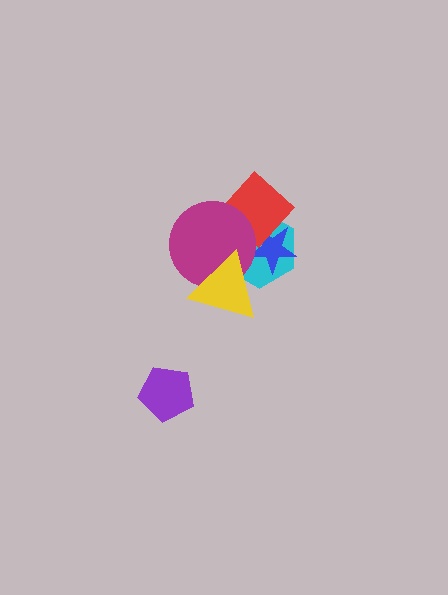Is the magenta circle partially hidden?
Yes, it is partially covered by another shape.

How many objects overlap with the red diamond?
3 objects overlap with the red diamond.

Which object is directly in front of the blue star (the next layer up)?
The red diamond is directly in front of the blue star.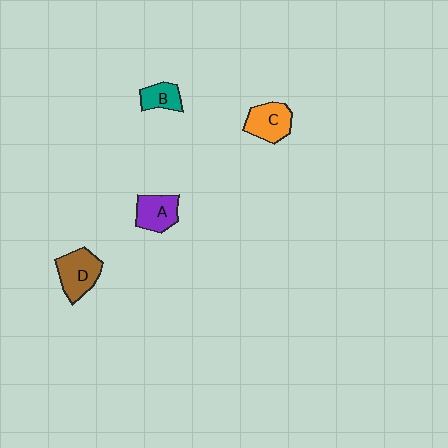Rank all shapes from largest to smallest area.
From largest to smallest: D (brown), C (orange), A (purple), B (teal).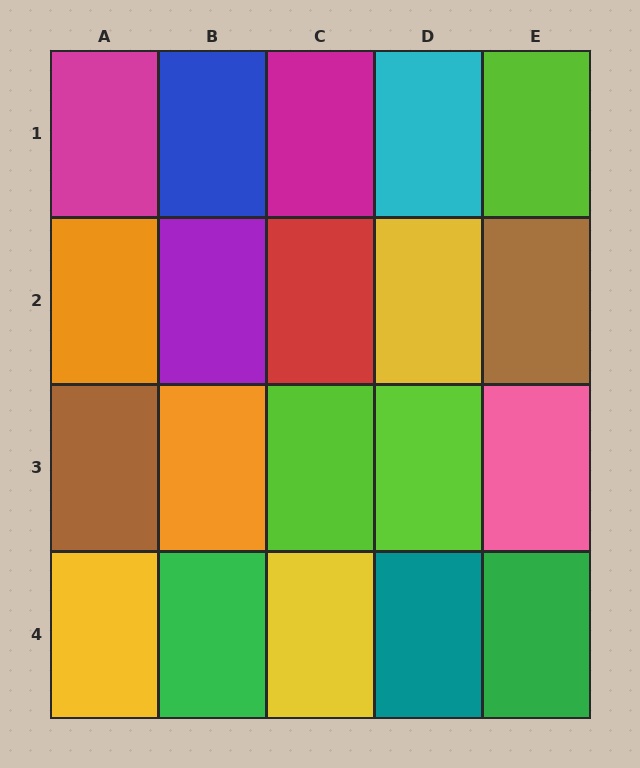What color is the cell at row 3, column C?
Lime.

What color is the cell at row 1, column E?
Lime.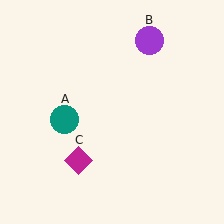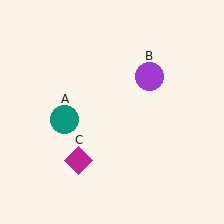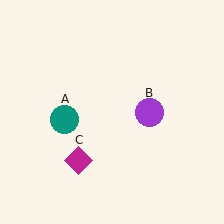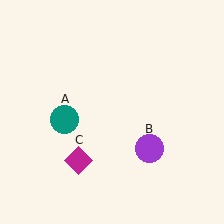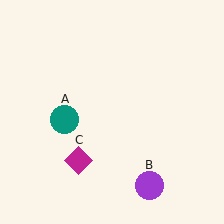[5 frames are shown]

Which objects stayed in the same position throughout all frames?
Teal circle (object A) and magenta diamond (object C) remained stationary.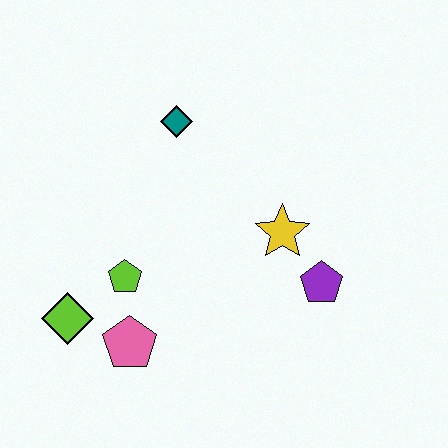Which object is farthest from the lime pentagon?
The purple pentagon is farthest from the lime pentagon.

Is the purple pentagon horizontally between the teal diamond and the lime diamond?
No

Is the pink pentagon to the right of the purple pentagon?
No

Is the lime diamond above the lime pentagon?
No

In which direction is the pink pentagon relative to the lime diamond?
The pink pentagon is to the right of the lime diamond.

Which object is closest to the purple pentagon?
The yellow star is closest to the purple pentagon.